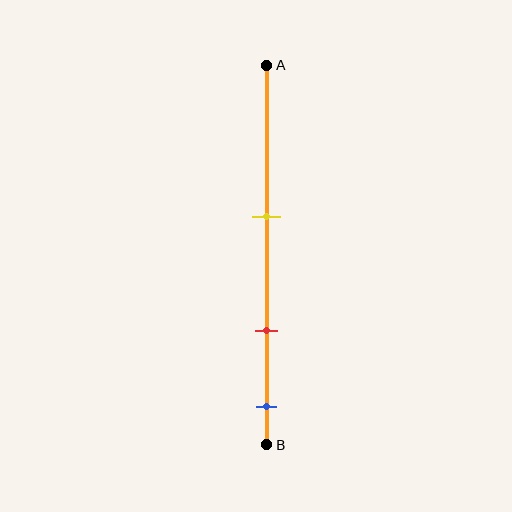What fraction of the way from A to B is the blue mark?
The blue mark is approximately 90% (0.9) of the way from A to B.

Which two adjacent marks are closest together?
The red and blue marks are the closest adjacent pair.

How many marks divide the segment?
There are 3 marks dividing the segment.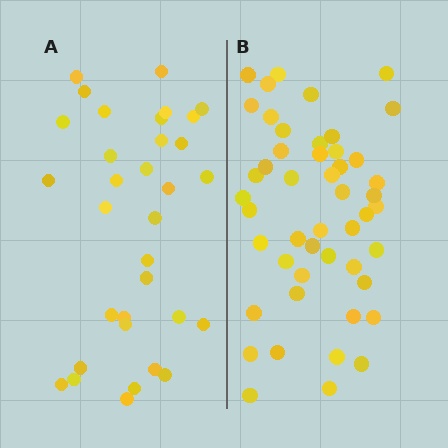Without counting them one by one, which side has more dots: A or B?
Region B (the right region) has more dots.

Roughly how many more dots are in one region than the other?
Region B has approximately 15 more dots than region A.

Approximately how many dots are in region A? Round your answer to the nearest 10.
About 30 dots. (The exact count is 33, which rounds to 30.)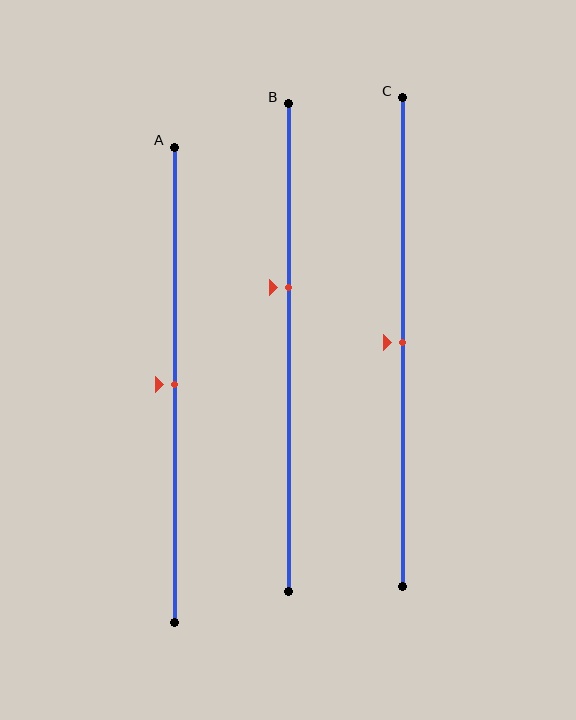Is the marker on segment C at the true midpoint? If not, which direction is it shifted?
Yes, the marker on segment C is at the true midpoint.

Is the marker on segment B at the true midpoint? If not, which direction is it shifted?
No, the marker on segment B is shifted upward by about 12% of the segment length.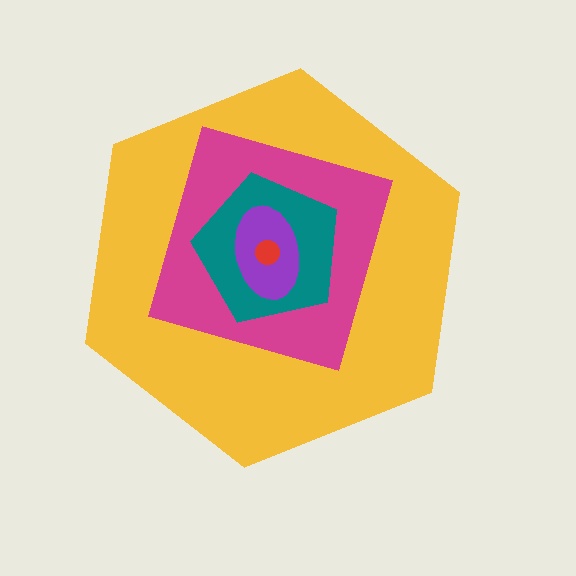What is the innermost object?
The red circle.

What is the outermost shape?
The yellow hexagon.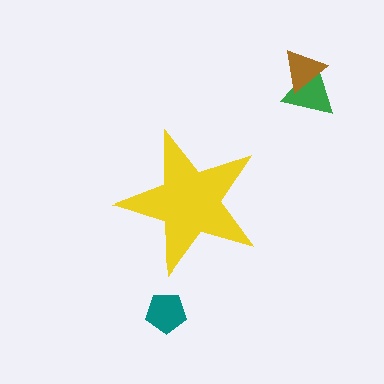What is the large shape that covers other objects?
A yellow star.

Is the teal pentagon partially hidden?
No, the teal pentagon is fully visible.